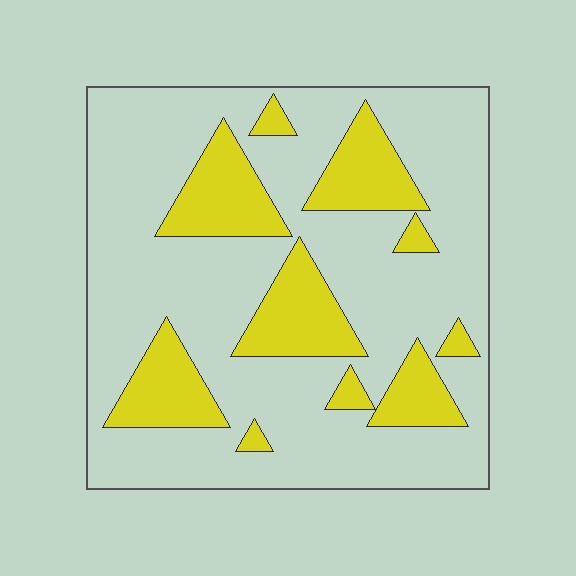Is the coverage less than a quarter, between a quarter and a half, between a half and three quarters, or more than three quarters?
Between a quarter and a half.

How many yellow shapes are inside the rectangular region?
10.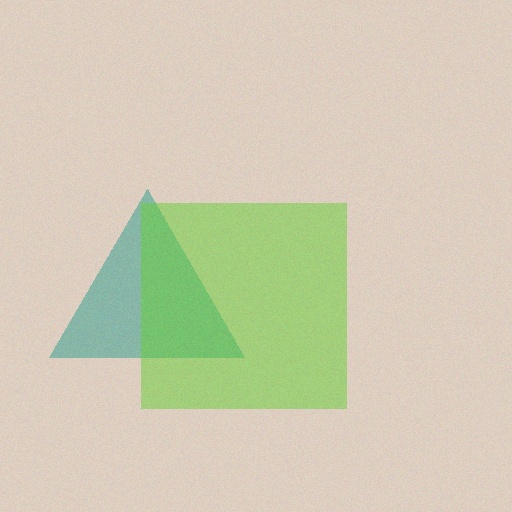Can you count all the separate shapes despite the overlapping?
Yes, there are 2 separate shapes.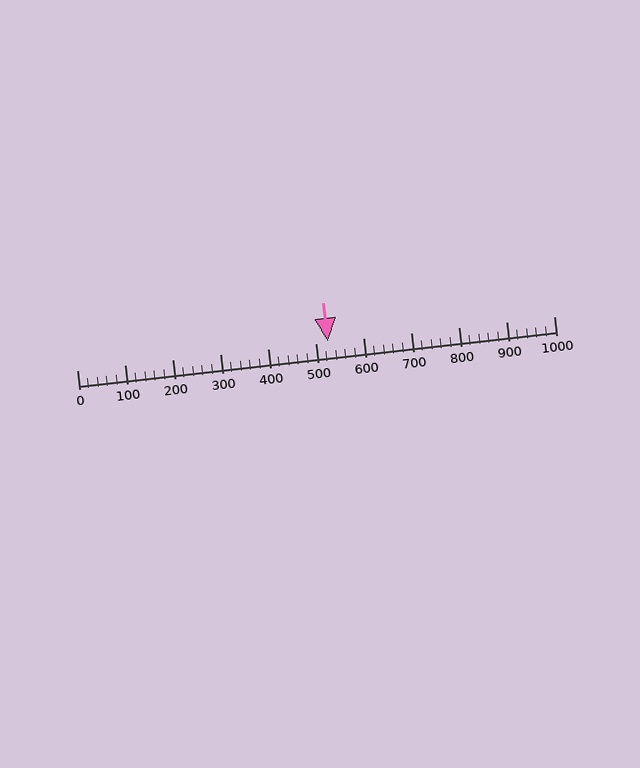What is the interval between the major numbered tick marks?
The major tick marks are spaced 100 units apart.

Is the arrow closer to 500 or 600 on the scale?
The arrow is closer to 500.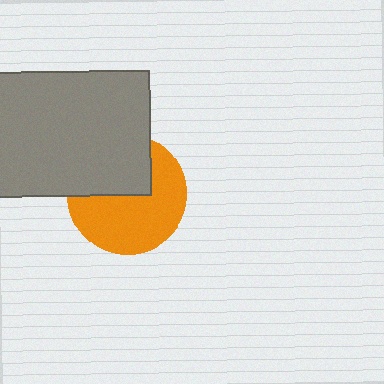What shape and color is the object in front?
The object in front is a gray rectangle.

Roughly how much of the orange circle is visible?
About half of it is visible (roughly 61%).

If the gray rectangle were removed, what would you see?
You would see the complete orange circle.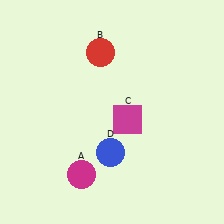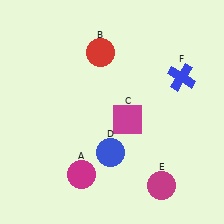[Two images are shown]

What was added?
A magenta circle (E), a blue cross (F) were added in Image 2.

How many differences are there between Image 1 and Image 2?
There are 2 differences between the two images.